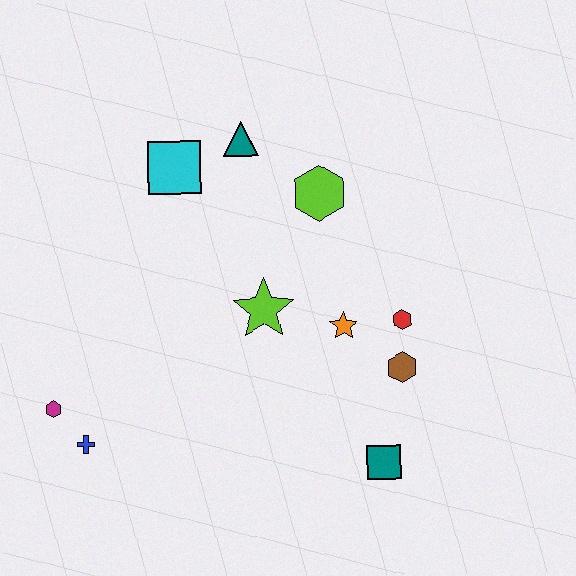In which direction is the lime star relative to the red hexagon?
The lime star is to the left of the red hexagon.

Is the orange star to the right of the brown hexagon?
No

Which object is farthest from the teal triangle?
The teal square is farthest from the teal triangle.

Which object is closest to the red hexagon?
The brown hexagon is closest to the red hexagon.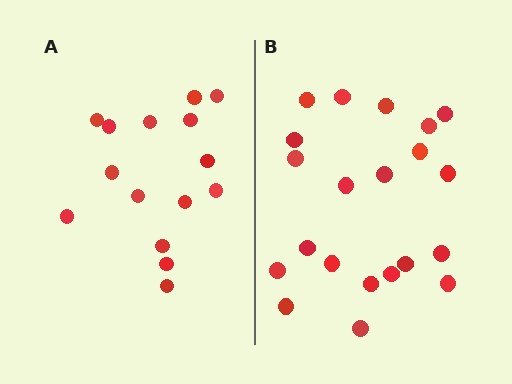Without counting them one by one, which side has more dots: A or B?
Region B (the right region) has more dots.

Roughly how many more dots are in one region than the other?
Region B has about 6 more dots than region A.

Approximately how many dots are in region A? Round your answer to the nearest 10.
About 20 dots. (The exact count is 15, which rounds to 20.)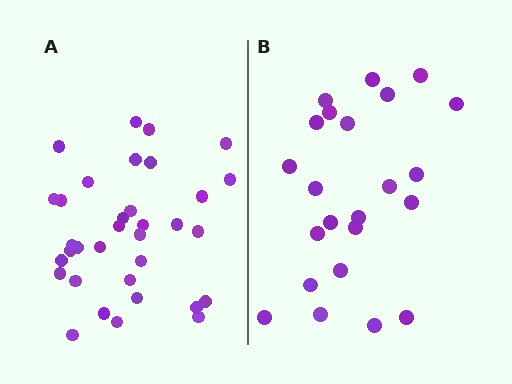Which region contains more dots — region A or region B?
Region A (the left region) has more dots.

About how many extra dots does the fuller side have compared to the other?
Region A has roughly 12 or so more dots than region B.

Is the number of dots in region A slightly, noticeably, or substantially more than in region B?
Region A has substantially more. The ratio is roughly 1.5 to 1.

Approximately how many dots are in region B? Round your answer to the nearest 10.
About 20 dots. (The exact count is 23, which rounds to 20.)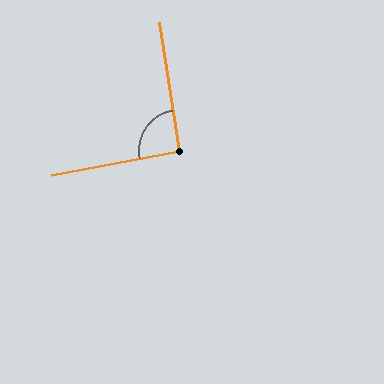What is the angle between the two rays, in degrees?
Approximately 92 degrees.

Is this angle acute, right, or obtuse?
It is approximately a right angle.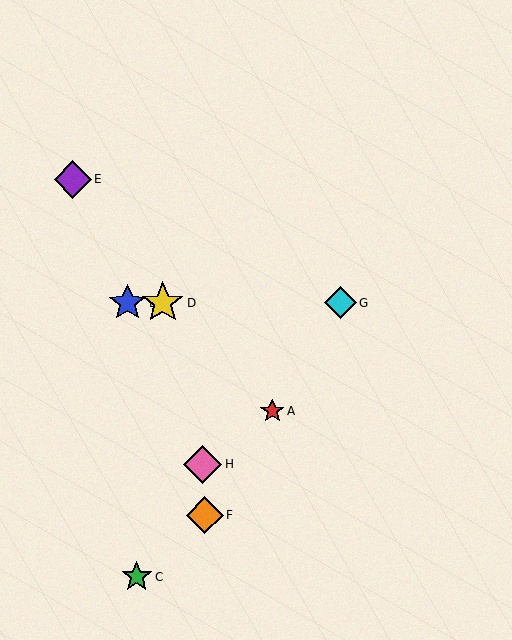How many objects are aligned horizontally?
3 objects (B, D, G) are aligned horizontally.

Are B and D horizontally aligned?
Yes, both are at y≈303.